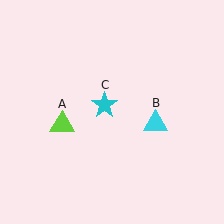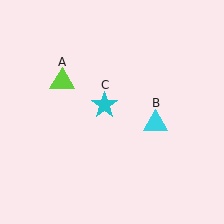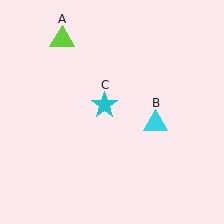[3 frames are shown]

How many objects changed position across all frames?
1 object changed position: lime triangle (object A).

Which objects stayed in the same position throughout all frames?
Cyan triangle (object B) and cyan star (object C) remained stationary.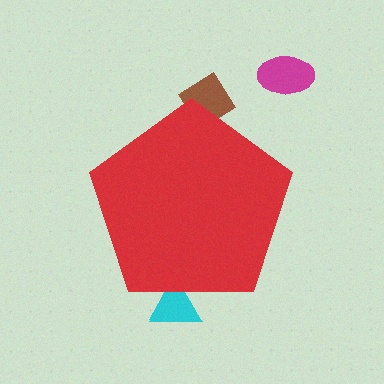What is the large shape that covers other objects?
A red pentagon.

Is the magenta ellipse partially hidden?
No, the magenta ellipse is fully visible.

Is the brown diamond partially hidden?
Yes, the brown diamond is partially hidden behind the red pentagon.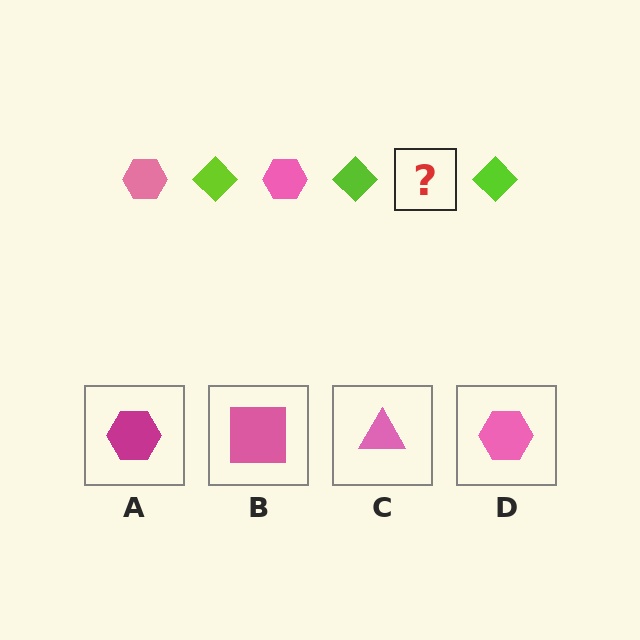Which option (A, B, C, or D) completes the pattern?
D.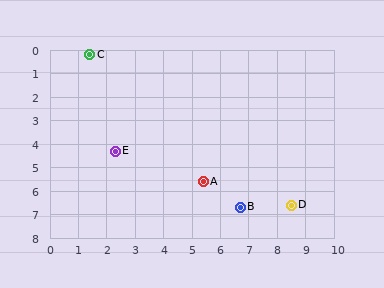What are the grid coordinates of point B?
Point B is at approximately (6.7, 6.7).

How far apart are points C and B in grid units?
Points C and B are about 8.4 grid units apart.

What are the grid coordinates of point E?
Point E is at approximately (2.3, 4.3).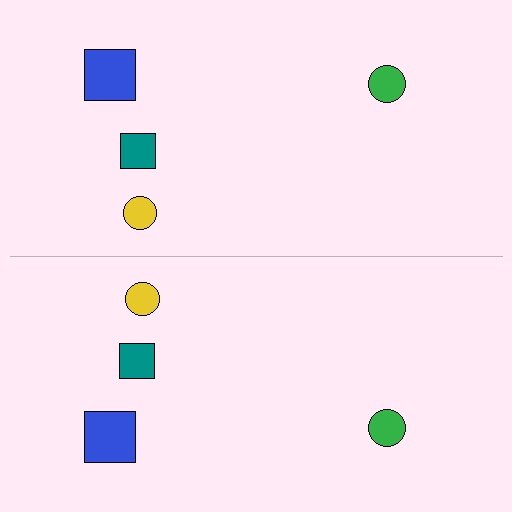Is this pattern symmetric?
Yes, this pattern has bilateral (reflection) symmetry.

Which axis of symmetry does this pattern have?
The pattern has a horizontal axis of symmetry running through the center of the image.